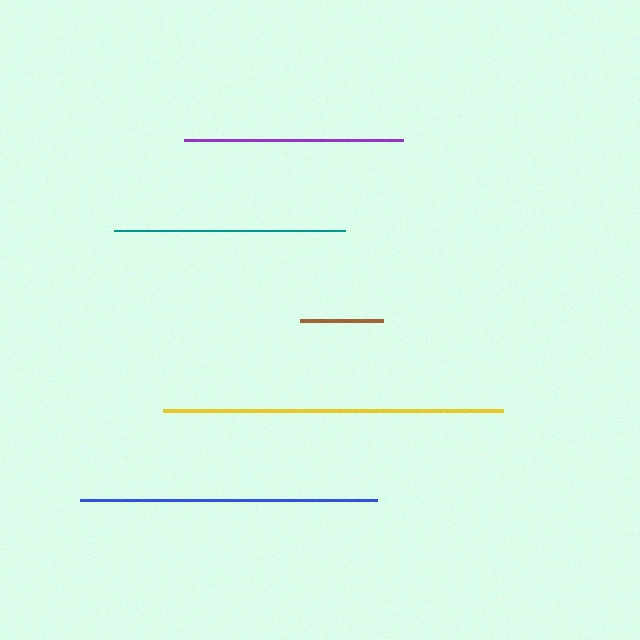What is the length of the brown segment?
The brown segment is approximately 83 pixels long.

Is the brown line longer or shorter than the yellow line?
The yellow line is longer than the brown line.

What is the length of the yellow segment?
The yellow segment is approximately 340 pixels long.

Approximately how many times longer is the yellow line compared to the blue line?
The yellow line is approximately 1.1 times the length of the blue line.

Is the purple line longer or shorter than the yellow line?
The yellow line is longer than the purple line.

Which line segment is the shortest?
The brown line is the shortest at approximately 83 pixels.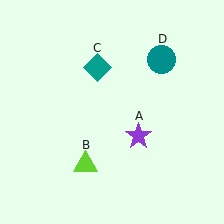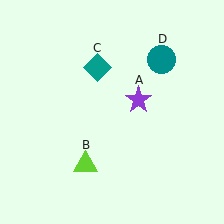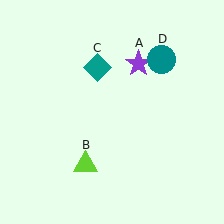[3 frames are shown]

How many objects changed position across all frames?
1 object changed position: purple star (object A).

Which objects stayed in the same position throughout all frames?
Lime triangle (object B) and teal diamond (object C) and teal circle (object D) remained stationary.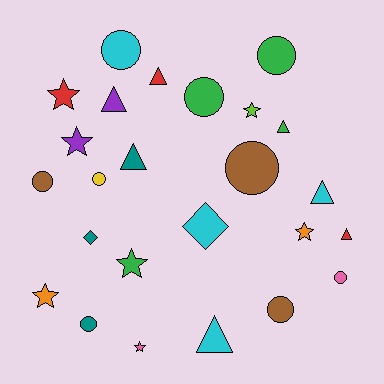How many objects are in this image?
There are 25 objects.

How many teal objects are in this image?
There are 3 teal objects.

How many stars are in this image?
There are 7 stars.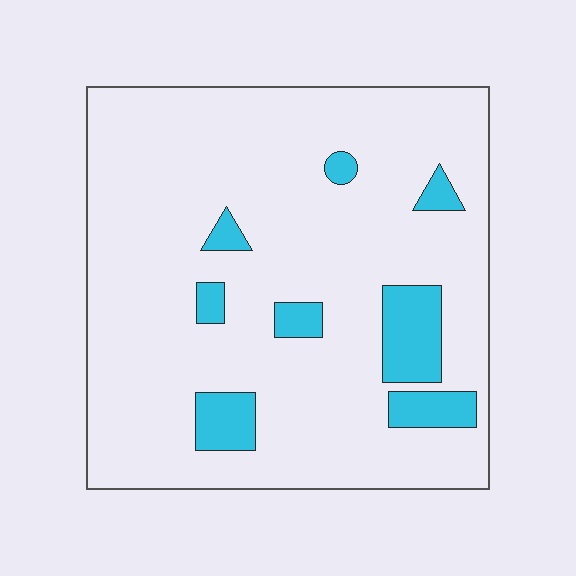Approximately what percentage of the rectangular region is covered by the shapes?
Approximately 10%.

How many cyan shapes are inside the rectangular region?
8.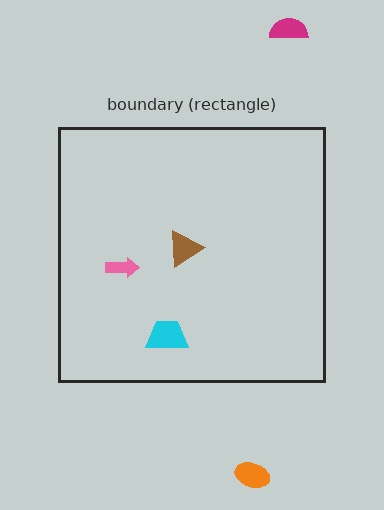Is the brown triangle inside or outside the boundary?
Inside.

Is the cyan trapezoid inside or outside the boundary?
Inside.